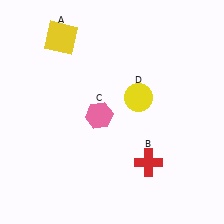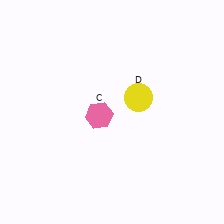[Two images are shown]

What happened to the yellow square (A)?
The yellow square (A) was removed in Image 2. It was in the top-left area of Image 1.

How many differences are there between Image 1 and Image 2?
There are 2 differences between the two images.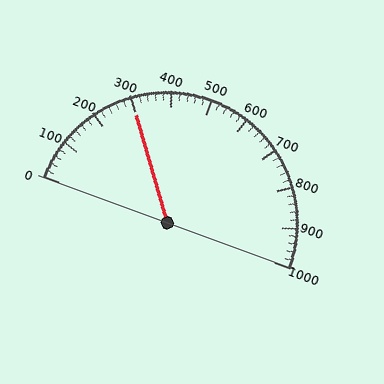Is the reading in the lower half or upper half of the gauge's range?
The reading is in the lower half of the range (0 to 1000).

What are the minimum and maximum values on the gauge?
The gauge ranges from 0 to 1000.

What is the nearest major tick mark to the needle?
The nearest major tick mark is 300.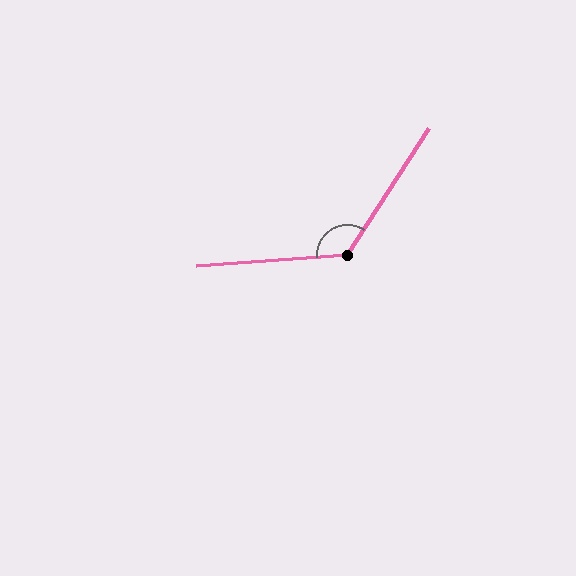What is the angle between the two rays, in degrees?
Approximately 127 degrees.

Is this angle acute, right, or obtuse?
It is obtuse.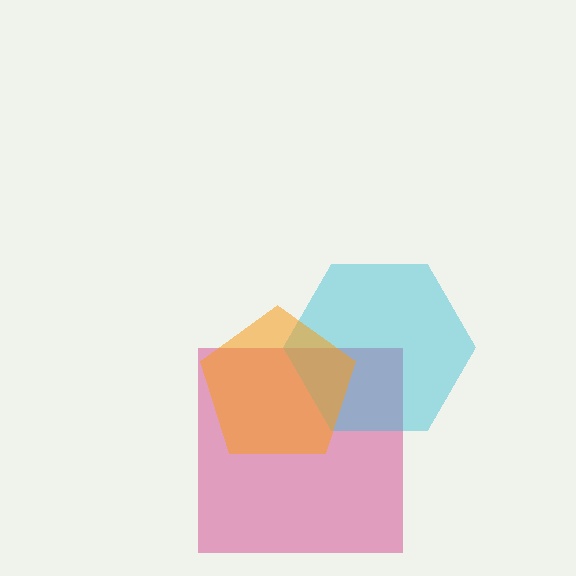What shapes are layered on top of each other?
The layered shapes are: a magenta square, a cyan hexagon, an orange pentagon.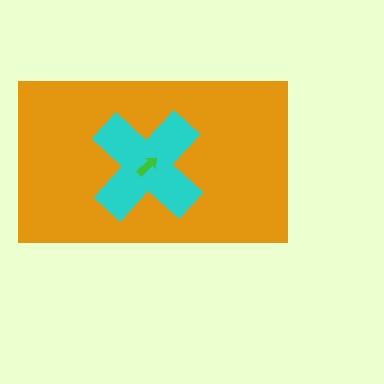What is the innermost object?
The green arrow.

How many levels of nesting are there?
3.